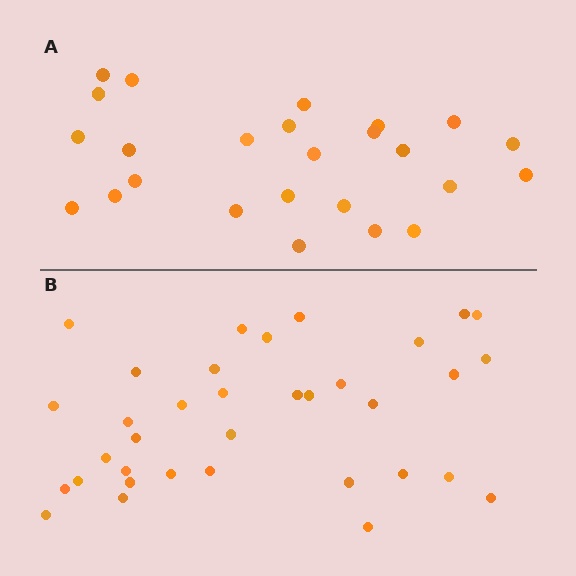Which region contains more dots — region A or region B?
Region B (the bottom region) has more dots.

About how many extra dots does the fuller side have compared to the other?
Region B has roughly 10 or so more dots than region A.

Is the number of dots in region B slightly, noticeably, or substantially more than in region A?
Region B has noticeably more, but not dramatically so. The ratio is roughly 1.4 to 1.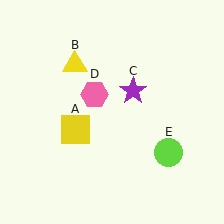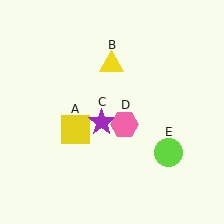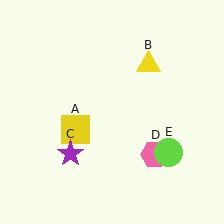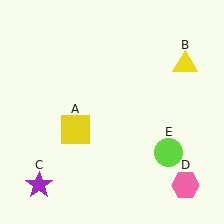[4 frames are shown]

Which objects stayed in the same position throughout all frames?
Yellow square (object A) and lime circle (object E) remained stationary.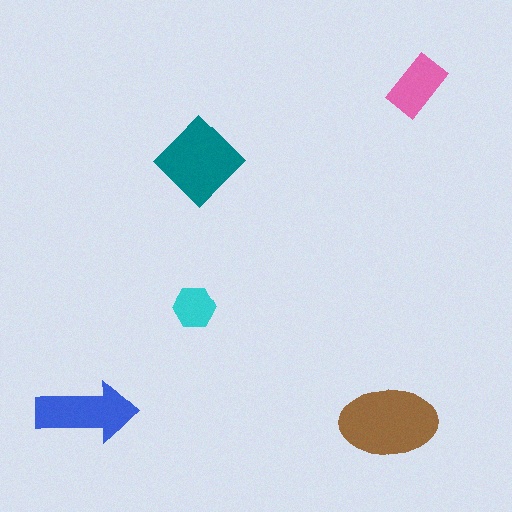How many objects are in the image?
There are 5 objects in the image.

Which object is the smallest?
The cyan hexagon.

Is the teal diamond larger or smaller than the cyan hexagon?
Larger.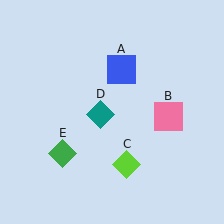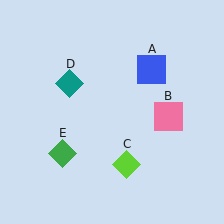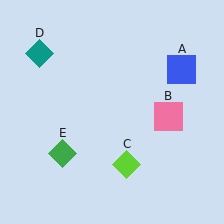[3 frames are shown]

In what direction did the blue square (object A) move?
The blue square (object A) moved right.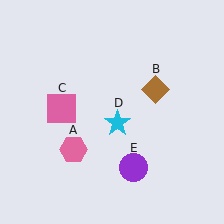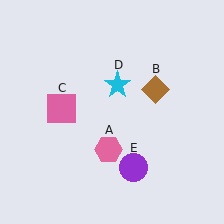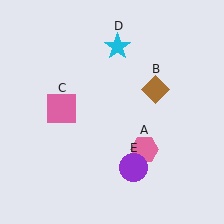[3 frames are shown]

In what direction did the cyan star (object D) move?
The cyan star (object D) moved up.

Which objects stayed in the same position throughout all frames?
Brown diamond (object B) and pink square (object C) and purple circle (object E) remained stationary.